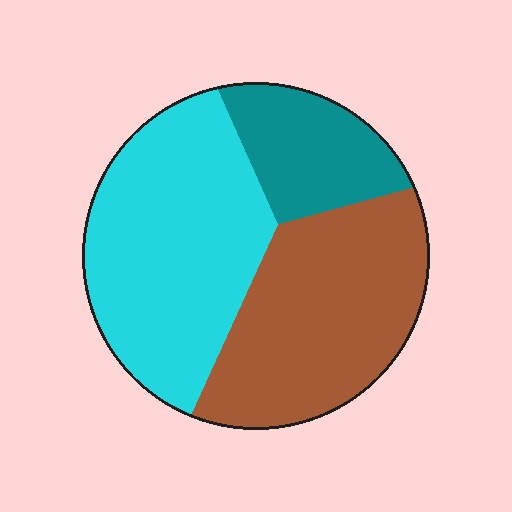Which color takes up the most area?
Cyan, at roughly 45%.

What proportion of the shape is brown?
Brown covers 39% of the shape.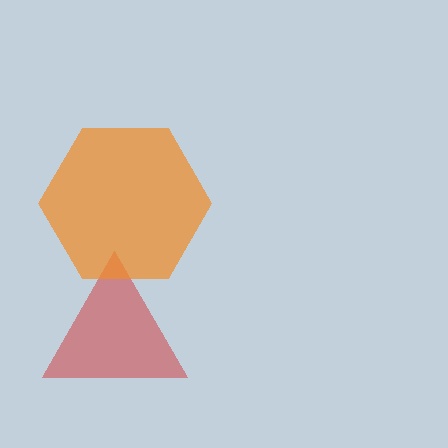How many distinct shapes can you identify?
There are 2 distinct shapes: a red triangle, an orange hexagon.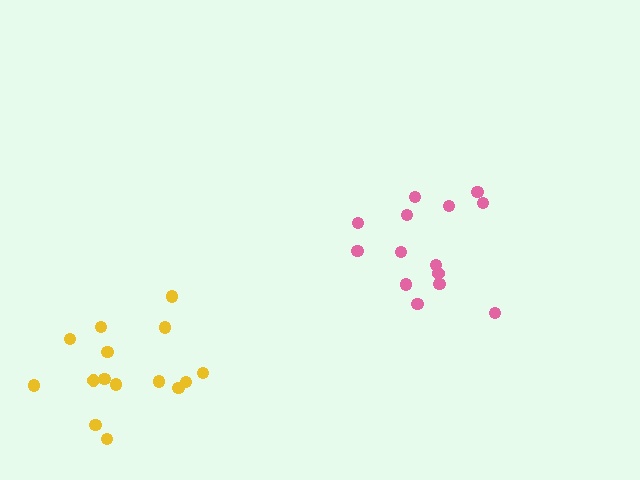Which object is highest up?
The pink cluster is topmost.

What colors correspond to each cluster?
The clusters are colored: pink, yellow.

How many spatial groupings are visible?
There are 2 spatial groupings.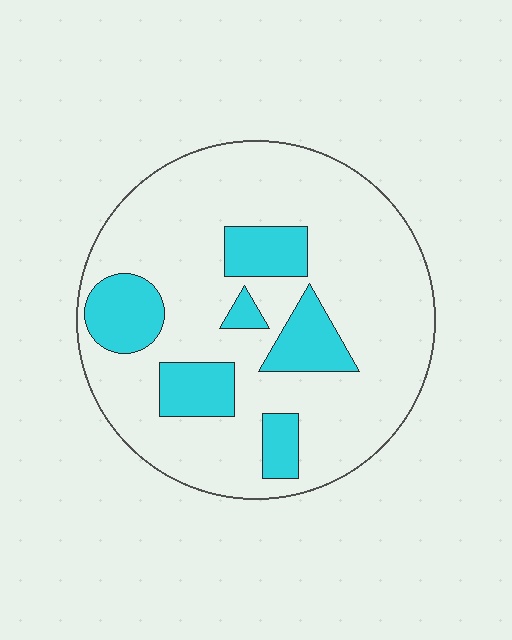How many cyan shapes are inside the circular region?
6.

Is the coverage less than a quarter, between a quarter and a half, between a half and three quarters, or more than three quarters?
Less than a quarter.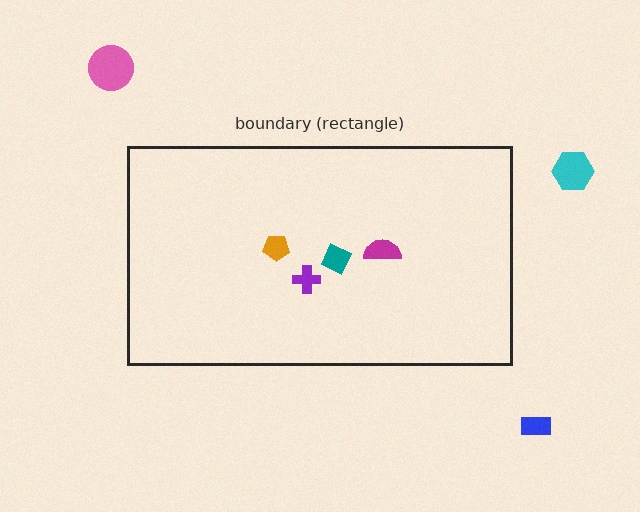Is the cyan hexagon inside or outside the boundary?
Outside.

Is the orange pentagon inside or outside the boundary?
Inside.